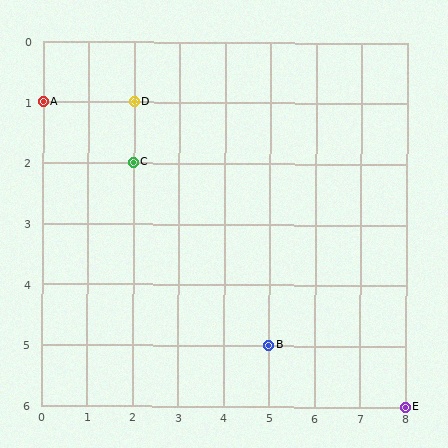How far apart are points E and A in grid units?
Points E and A are 8 columns and 5 rows apart (about 9.4 grid units diagonally).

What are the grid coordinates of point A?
Point A is at grid coordinates (0, 1).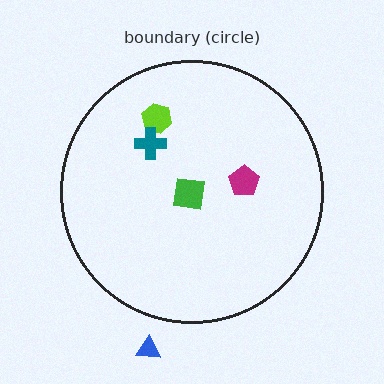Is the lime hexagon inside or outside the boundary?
Inside.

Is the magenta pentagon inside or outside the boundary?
Inside.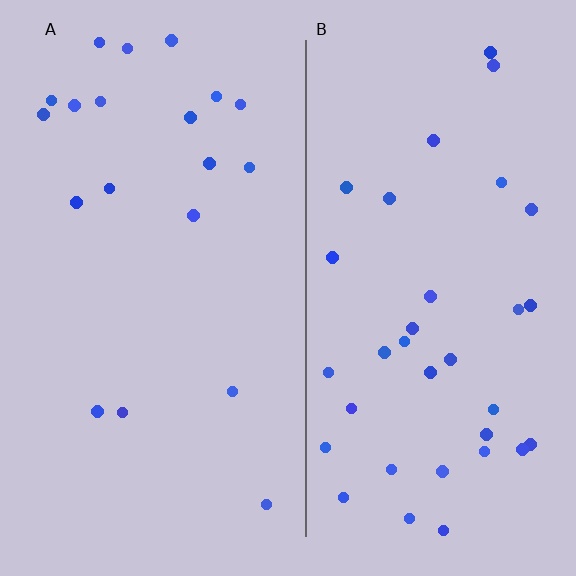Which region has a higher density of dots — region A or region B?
B (the right).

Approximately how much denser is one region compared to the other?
Approximately 1.8× — region B over region A.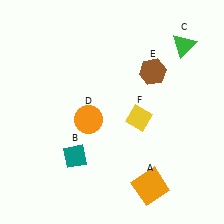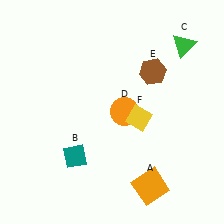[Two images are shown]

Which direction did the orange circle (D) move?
The orange circle (D) moved right.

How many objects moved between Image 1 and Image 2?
1 object moved between the two images.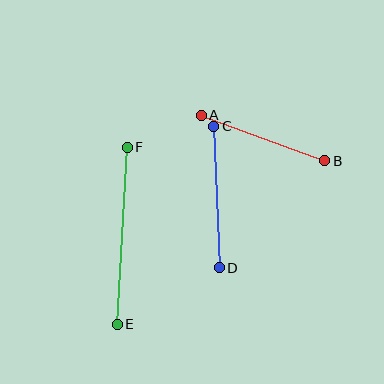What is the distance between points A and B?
The distance is approximately 132 pixels.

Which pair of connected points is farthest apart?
Points E and F are farthest apart.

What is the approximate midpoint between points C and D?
The midpoint is at approximately (216, 197) pixels.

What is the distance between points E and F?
The distance is approximately 177 pixels.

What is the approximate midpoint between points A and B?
The midpoint is at approximately (263, 138) pixels.